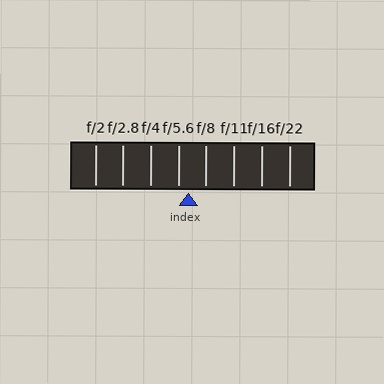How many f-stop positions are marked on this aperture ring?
There are 8 f-stop positions marked.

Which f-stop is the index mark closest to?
The index mark is closest to f/5.6.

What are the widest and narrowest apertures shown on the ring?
The widest aperture shown is f/2 and the narrowest is f/22.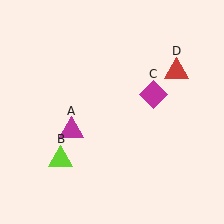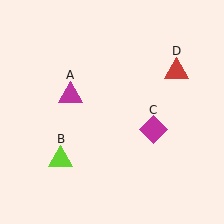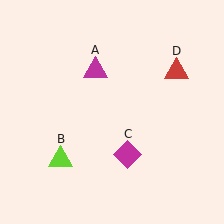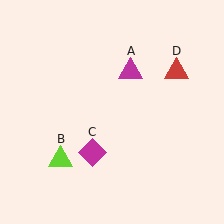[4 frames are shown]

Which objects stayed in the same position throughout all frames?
Lime triangle (object B) and red triangle (object D) remained stationary.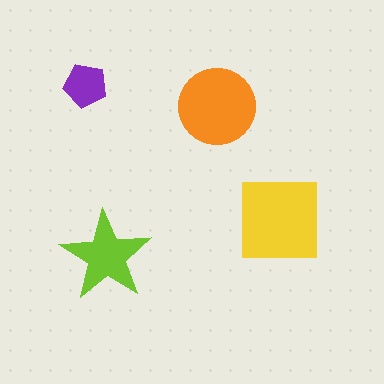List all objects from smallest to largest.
The purple pentagon, the lime star, the orange circle, the yellow square.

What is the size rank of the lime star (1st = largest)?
3rd.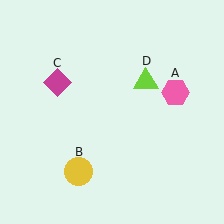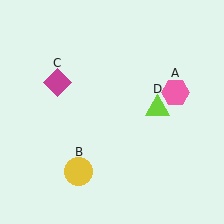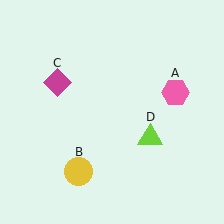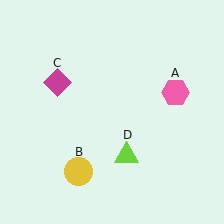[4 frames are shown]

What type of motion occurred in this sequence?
The lime triangle (object D) rotated clockwise around the center of the scene.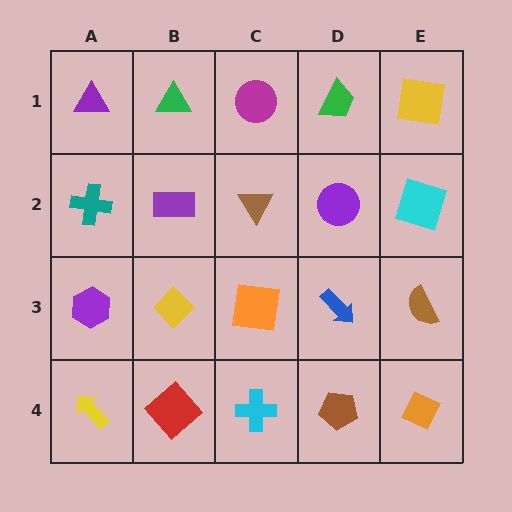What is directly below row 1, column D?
A purple circle.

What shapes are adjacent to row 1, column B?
A purple rectangle (row 2, column B), a purple triangle (row 1, column A), a magenta circle (row 1, column C).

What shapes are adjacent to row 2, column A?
A purple triangle (row 1, column A), a purple hexagon (row 3, column A), a purple rectangle (row 2, column B).